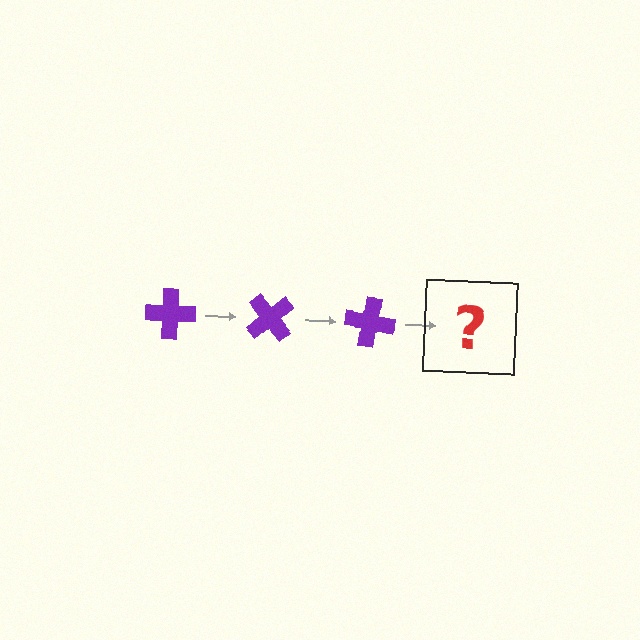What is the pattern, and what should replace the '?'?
The pattern is that the cross rotates 50 degrees each step. The '?' should be a purple cross rotated 150 degrees.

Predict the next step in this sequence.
The next step is a purple cross rotated 150 degrees.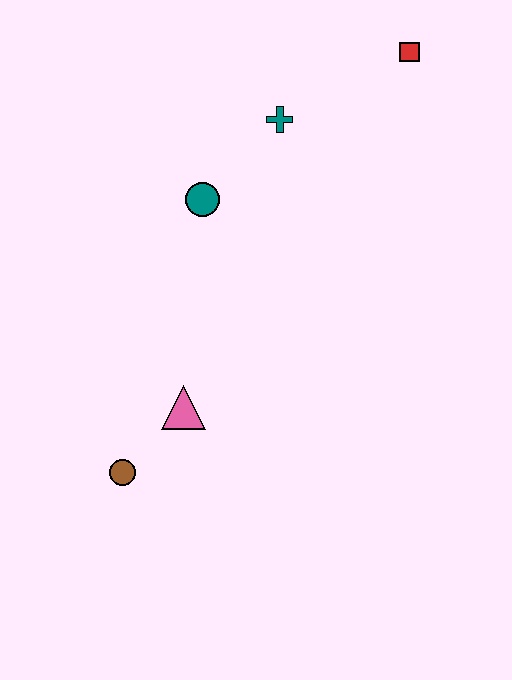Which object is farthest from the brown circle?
The red square is farthest from the brown circle.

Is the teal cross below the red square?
Yes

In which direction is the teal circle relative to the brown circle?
The teal circle is above the brown circle.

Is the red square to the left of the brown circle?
No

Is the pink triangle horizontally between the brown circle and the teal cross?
Yes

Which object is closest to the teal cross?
The teal circle is closest to the teal cross.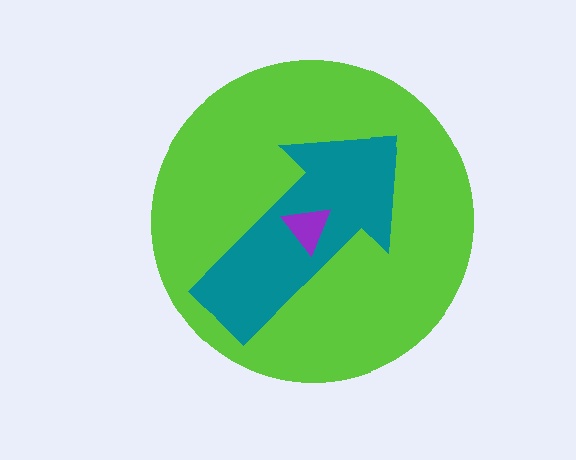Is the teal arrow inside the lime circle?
Yes.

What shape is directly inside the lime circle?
The teal arrow.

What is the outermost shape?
The lime circle.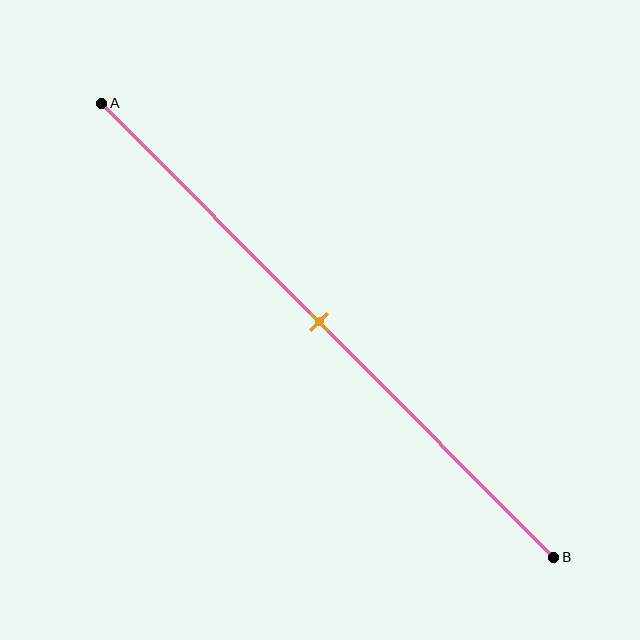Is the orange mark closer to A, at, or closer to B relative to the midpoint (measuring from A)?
The orange mark is approximately at the midpoint of segment AB.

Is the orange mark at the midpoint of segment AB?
Yes, the mark is approximately at the midpoint.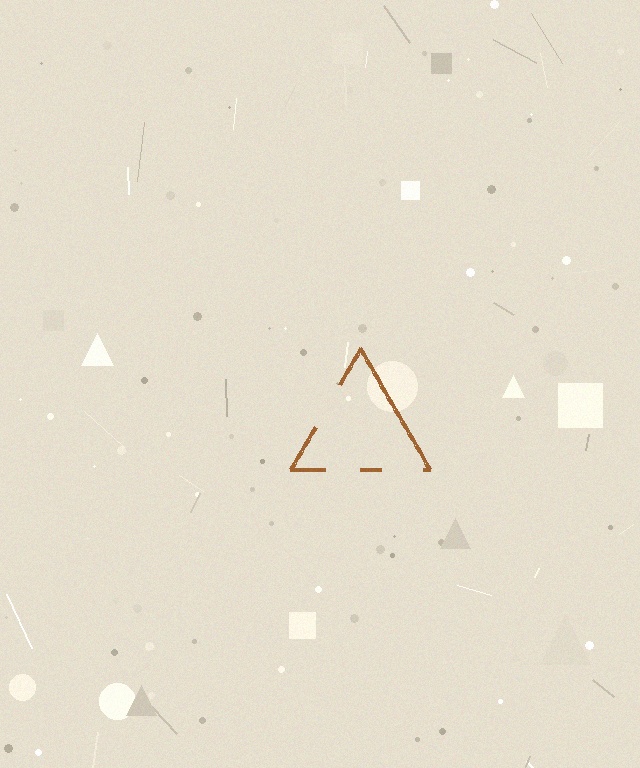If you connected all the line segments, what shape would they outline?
They would outline a triangle.